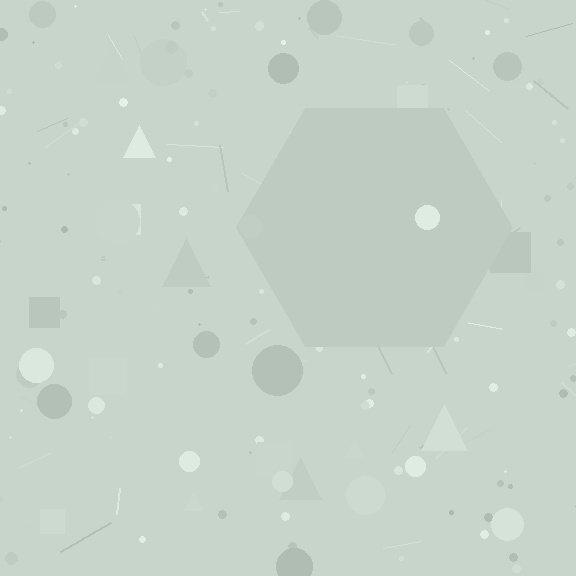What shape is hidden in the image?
A hexagon is hidden in the image.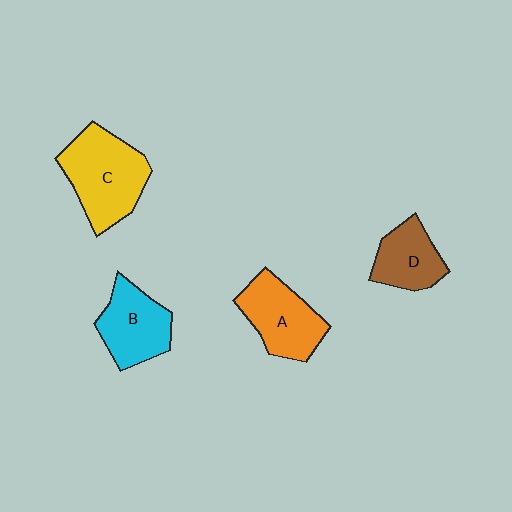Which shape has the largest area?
Shape C (yellow).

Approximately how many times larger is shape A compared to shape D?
Approximately 1.3 times.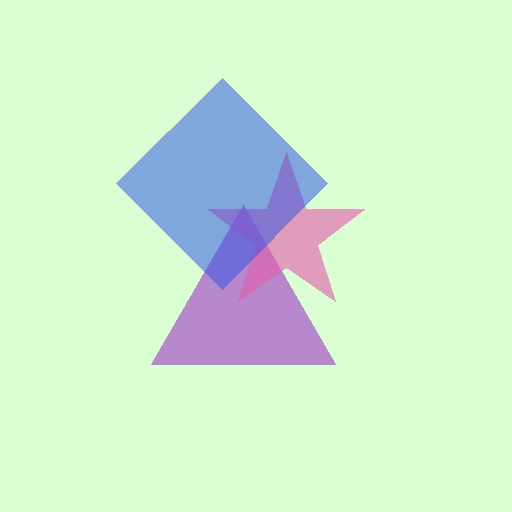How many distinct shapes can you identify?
There are 3 distinct shapes: a purple triangle, a pink star, a blue diamond.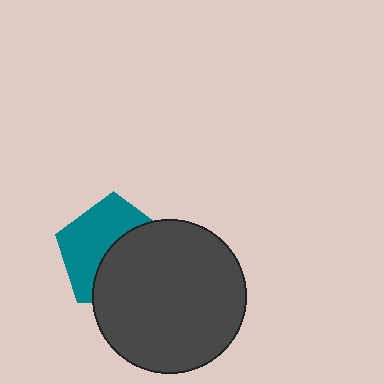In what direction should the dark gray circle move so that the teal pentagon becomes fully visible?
The dark gray circle should move toward the lower-right. That is the shortest direction to clear the overlap and leave the teal pentagon fully visible.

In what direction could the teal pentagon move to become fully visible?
The teal pentagon could move toward the upper-left. That would shift it out from behind the dark gray circle entirely.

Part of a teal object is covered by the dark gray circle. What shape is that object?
It is a pentagon.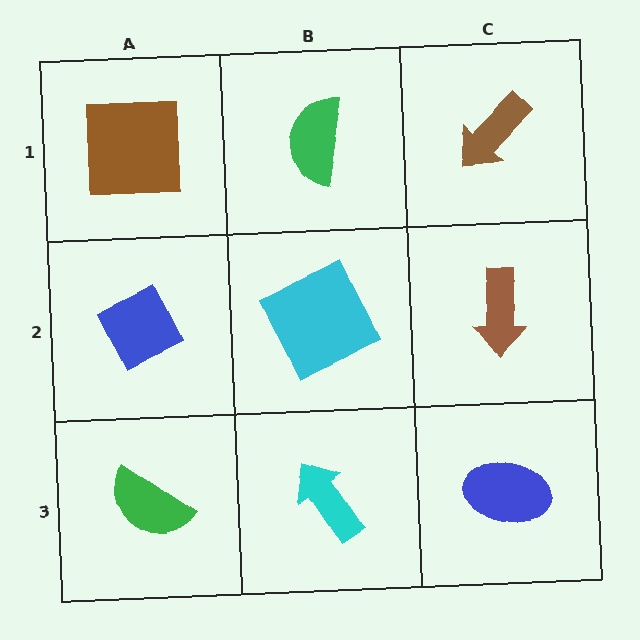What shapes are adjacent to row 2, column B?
A green semicircle (row 1, column B), a cyan arrow (row 3, column B), a blue diamond (row 2, column A), a brown arrow (row 2, column C).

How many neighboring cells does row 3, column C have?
2.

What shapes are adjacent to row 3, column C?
A brown arrow (row 2, column C), a cyan arrow (row 3, column B).